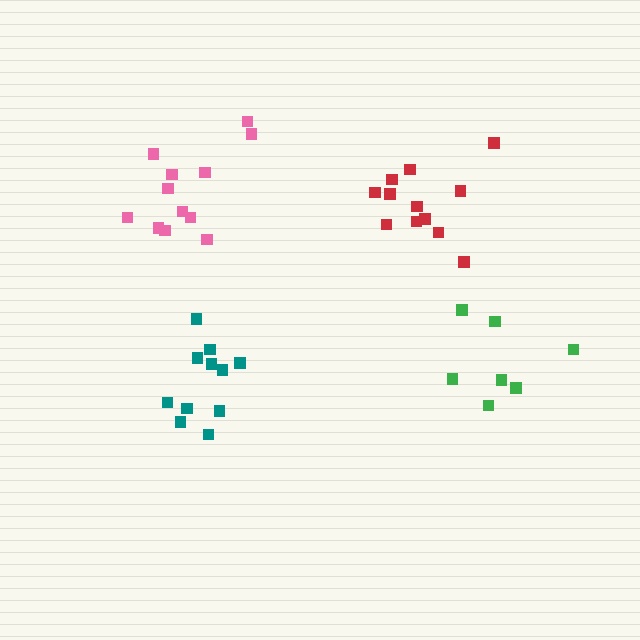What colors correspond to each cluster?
The clusters are colored: red, green, pink, teal.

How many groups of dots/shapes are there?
There are 4 groups.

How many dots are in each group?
Group 1: 12 dots, Group 2: 7 dots, Group 3: 12 dots, Group 4: 11 dots (42 total).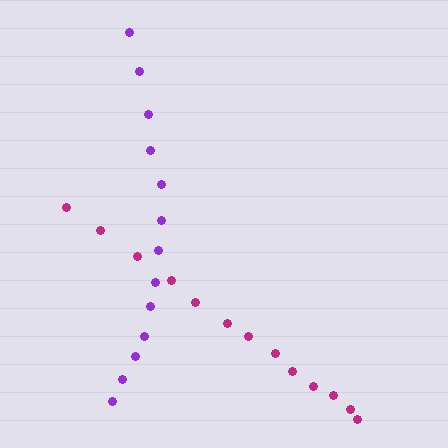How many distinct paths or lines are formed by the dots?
There are 2 distinct paths.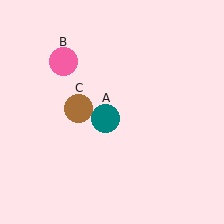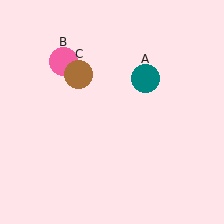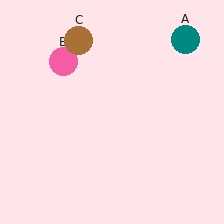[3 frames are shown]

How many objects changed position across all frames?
2 objects changed position: teal circle (object A), brown circle (object C).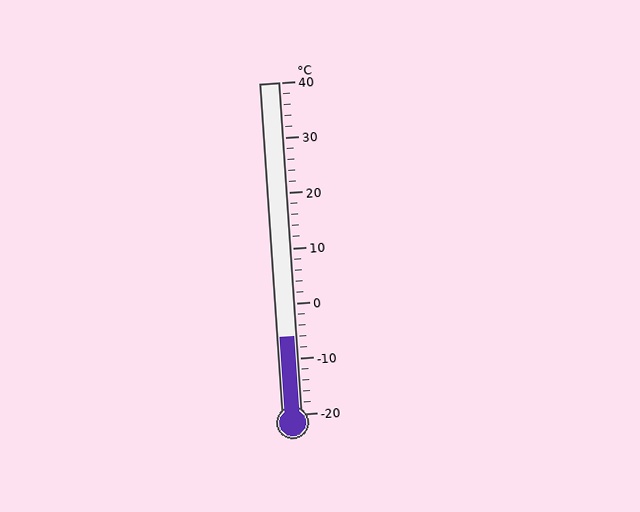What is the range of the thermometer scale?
The thermometer scale ranges from -20°C to 40°C.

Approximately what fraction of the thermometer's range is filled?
The thermometer is filled to approximately 25% of its range.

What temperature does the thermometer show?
The thermometer shows approximately -6°C.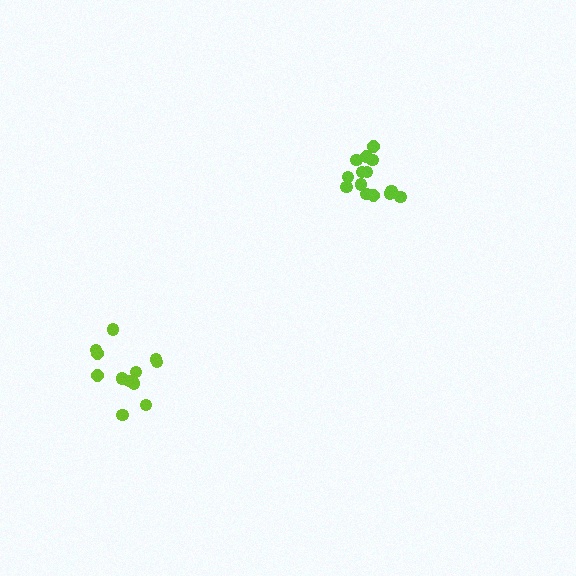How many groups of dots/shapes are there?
There are 2 groups.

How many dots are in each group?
Group 1: 14 dots, Group 2: 12 dots (26 total).